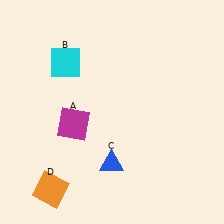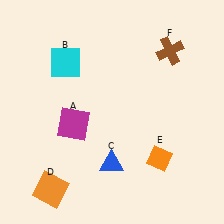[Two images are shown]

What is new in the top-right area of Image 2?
A brown cross (F) was added in the top-right area of Image 2.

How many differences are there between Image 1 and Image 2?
There are 2 differences between the two images.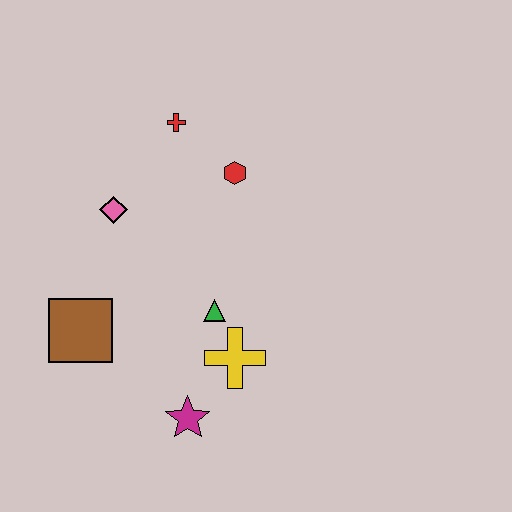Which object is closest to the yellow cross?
The green triangle is closest to the yellow cross.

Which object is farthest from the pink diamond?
The magenta star is farthest from the pink diamond.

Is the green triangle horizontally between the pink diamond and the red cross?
No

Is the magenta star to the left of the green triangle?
Yes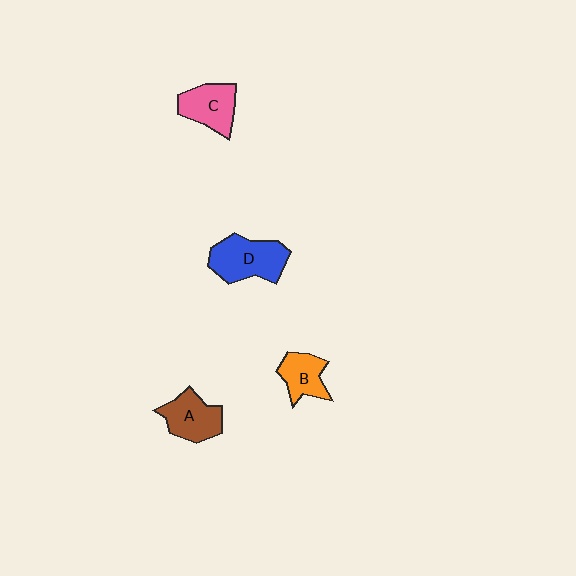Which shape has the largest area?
Shape D (blue).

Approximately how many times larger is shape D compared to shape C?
Approximately 1.3 times.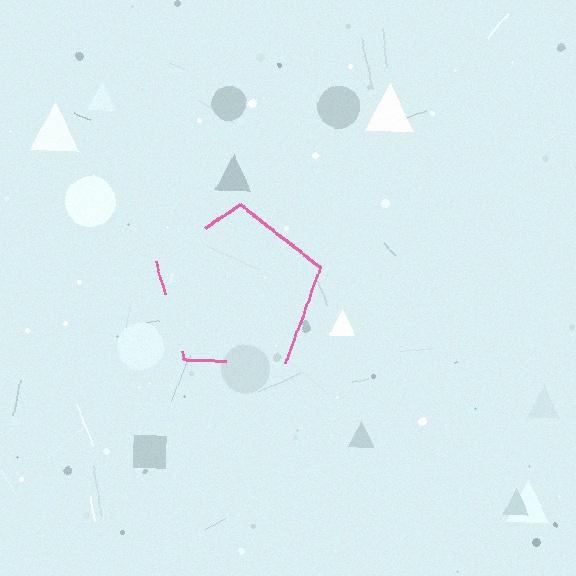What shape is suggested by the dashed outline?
The dashed outline suggests a pentagon.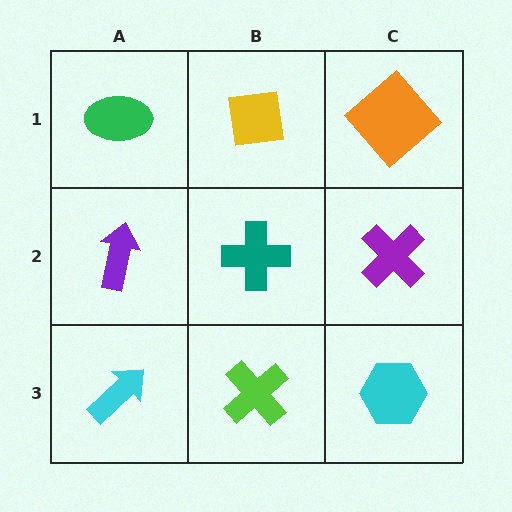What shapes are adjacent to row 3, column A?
A purple arrow (row 2, column A), a lime cross (row 3, column B).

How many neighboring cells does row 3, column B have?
3.